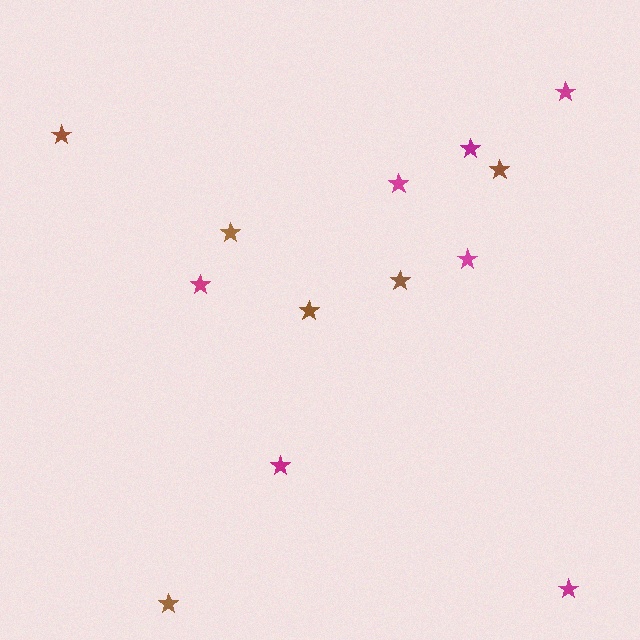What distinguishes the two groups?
There are 2 groups: one group of brown stars (6) and one group of magenta stars (7).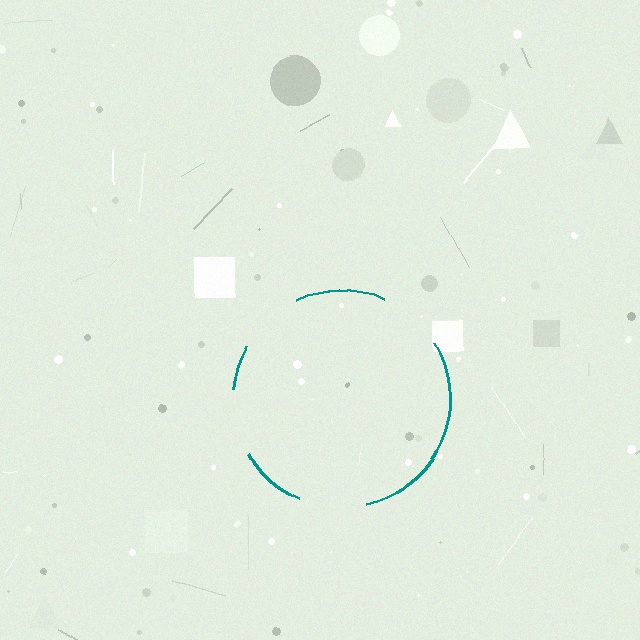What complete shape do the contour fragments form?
The contour fragments form a circle.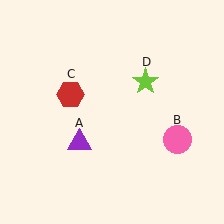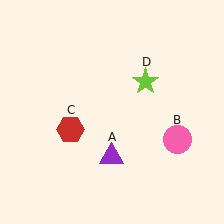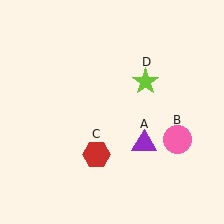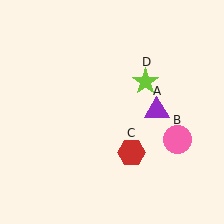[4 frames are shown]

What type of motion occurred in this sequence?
The purple triangle (object A), red hexagon (object C) rotated counterclockwise around the center of the scene.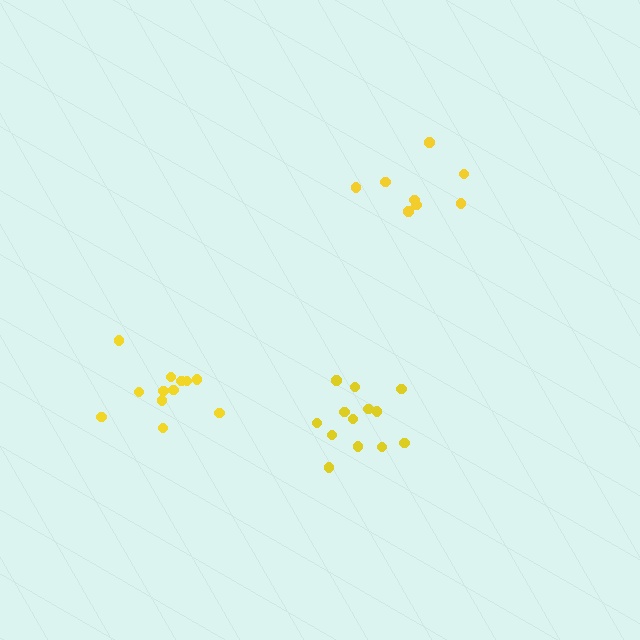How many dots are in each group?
Group 1: 13 dots, Group 2: 12 dots, Group 3: 8 dots (33 total).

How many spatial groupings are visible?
There are 3 spatial groupings.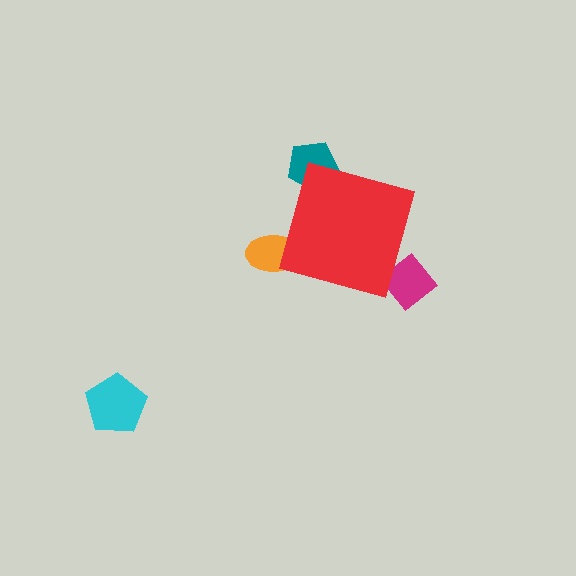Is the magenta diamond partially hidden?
Yes, the magenta diamond is partially hidden behind the red diamond.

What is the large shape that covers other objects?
A red diamond.